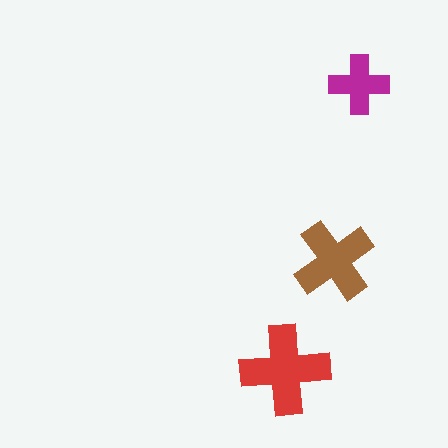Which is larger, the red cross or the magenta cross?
The red one.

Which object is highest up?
The magenta cross is topmost.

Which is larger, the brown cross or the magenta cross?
The brown one.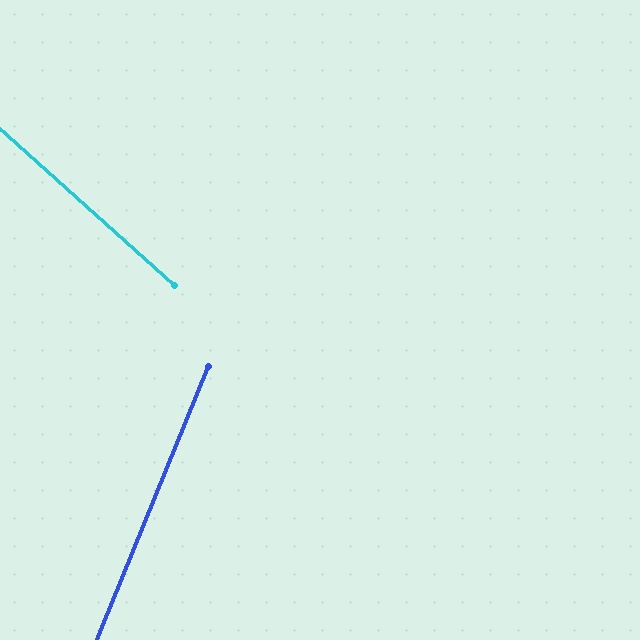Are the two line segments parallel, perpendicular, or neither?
Neither parallel nor perpendicular — they differ by about 70°.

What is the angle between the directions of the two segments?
Approximately 70 degrees.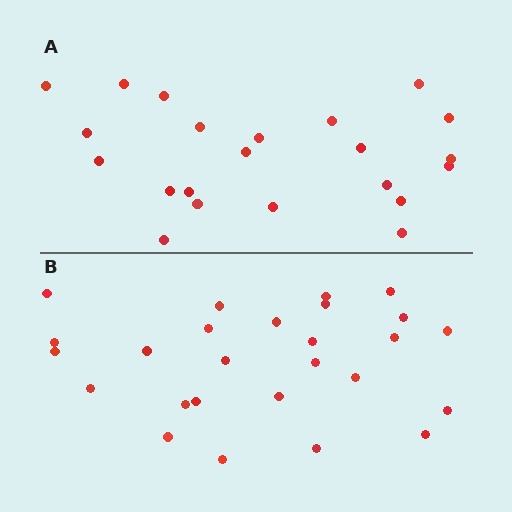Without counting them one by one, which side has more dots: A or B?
Region B (the bottom region) has more dots.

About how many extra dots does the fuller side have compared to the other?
Region B has about 4 more dots than region A.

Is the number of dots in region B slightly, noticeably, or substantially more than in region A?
Region B has only slightly more — the two regions are fairly close. The ratio is roughly 1.2 to 1.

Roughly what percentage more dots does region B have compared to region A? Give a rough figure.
About 20% more.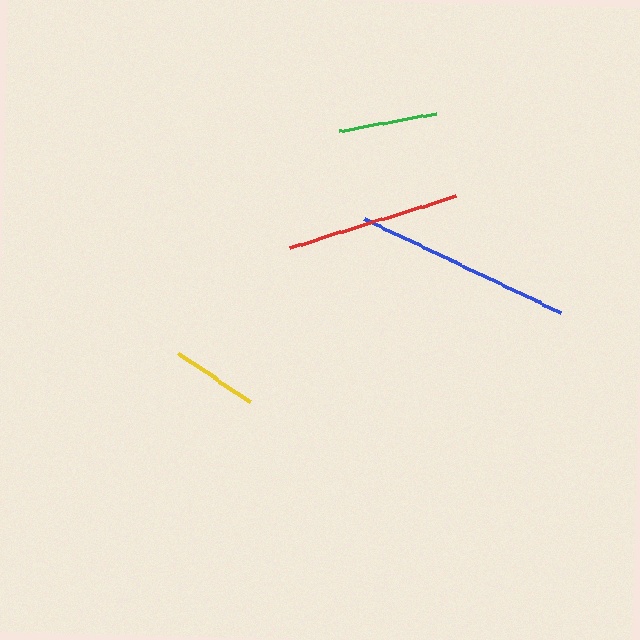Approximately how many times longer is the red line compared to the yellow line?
The red line is approximately 2.0 times the length of the yellow line.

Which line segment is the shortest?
The yellow line is the shortest at approximately 87 pixels.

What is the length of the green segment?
The green segment is approximately 98 pixels long.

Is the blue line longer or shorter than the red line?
The blue line is longer than the red line.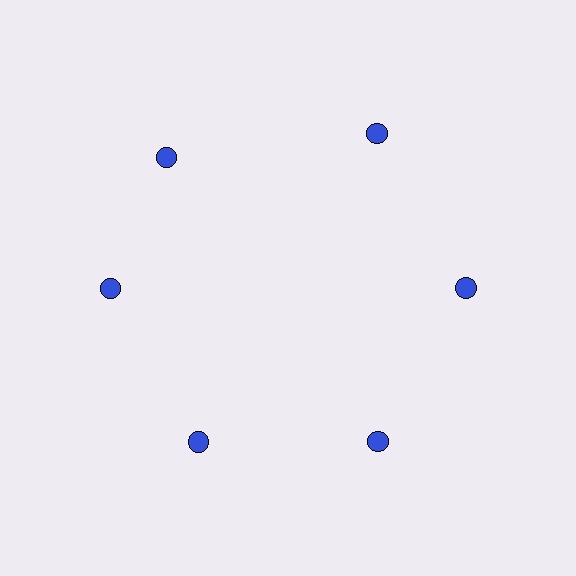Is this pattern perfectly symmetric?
No. The 6 blue circles are arranged in a ring, but one element near the 11 o'clock position is rotated out of alignment along the ring, breaking the 6-fold rotational symmetry.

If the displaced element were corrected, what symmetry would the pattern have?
It would have 6-fold rotational symmetry — the pattern would map onto itself every 60 degrees.